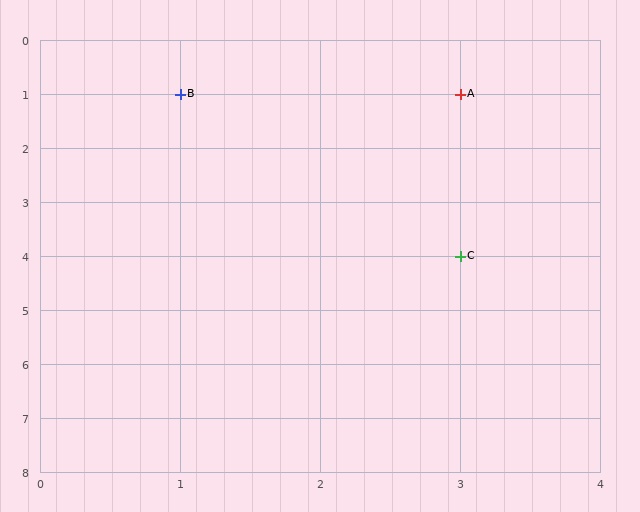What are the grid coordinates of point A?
Point A is at grid coordinates (3, 1).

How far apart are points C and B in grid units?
Points C and B are 2 columns and 3 rows apart (about 3.6 grid units diagonally).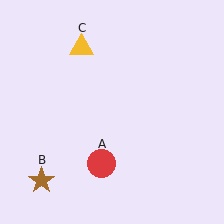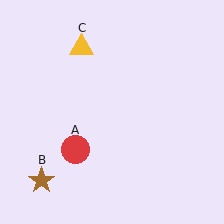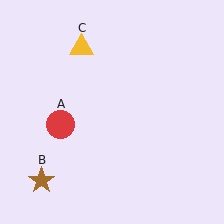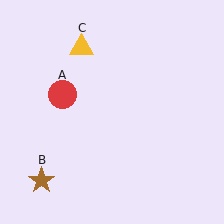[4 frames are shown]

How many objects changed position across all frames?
1 object changed position: red circle (object A).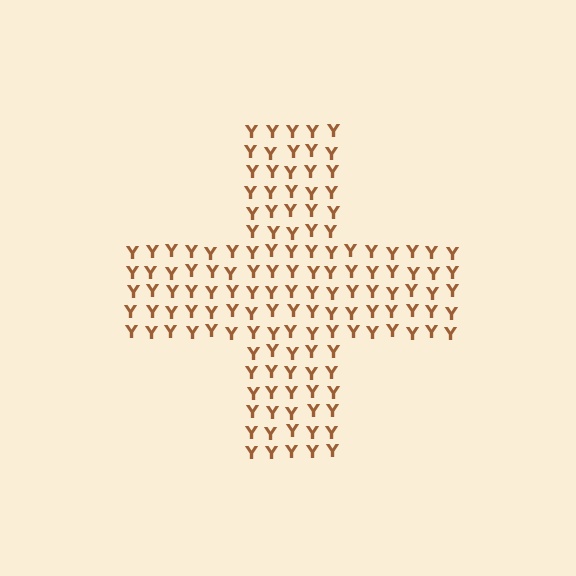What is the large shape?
The large shape is a cross.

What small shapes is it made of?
It is made of small letter Y's.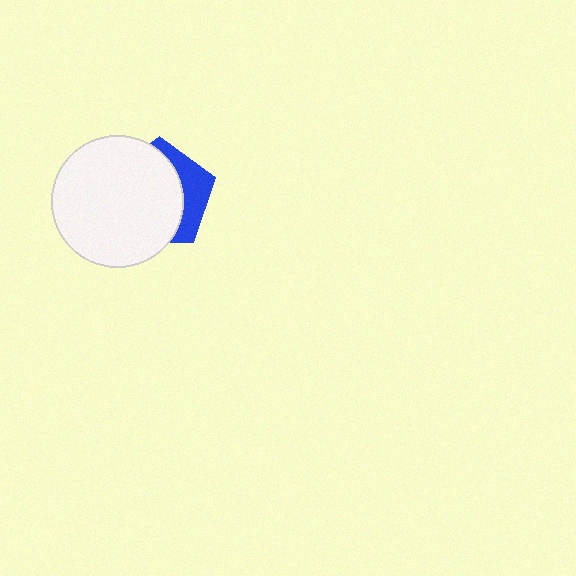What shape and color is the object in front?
The object in front is a white circle.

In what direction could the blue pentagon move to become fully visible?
The blue pentagon could move right. That would shift it out from behind the white circle entirely.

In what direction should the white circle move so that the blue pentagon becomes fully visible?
The white circle should move left. That is the shortest direction to clear the overlap and leave the blue pentagon fully visible.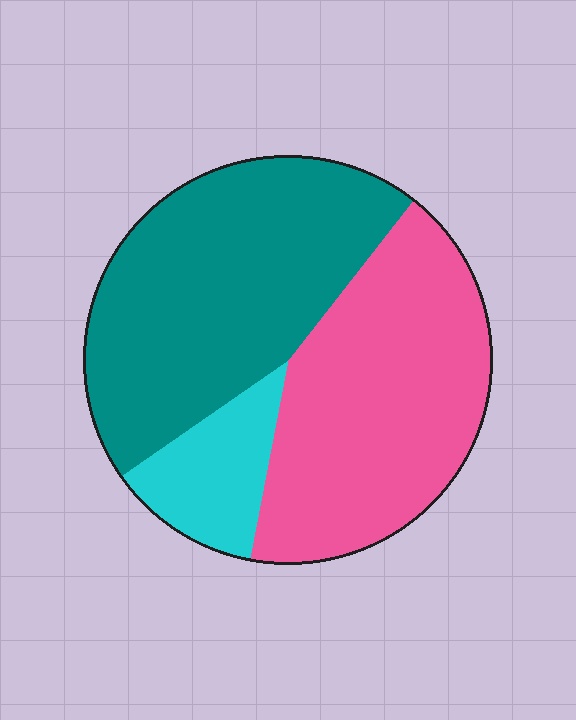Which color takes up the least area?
Cyan, at roughly 10%.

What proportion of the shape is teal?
Teal covers 45% of the shape.